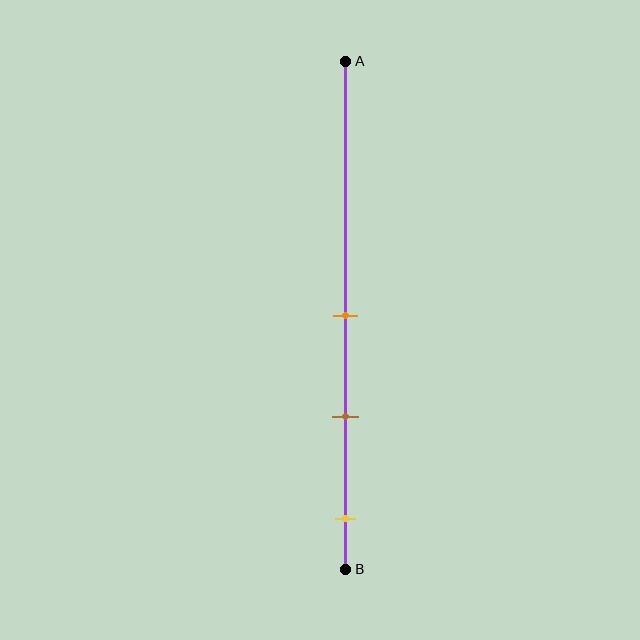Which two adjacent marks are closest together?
The orange and brown marks are the closest adjacent pair.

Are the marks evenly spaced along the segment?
Yes, the marks are approximately evenly spaced.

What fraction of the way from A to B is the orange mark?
The orange mark is approximately 50% (0.5) of the way from A to B.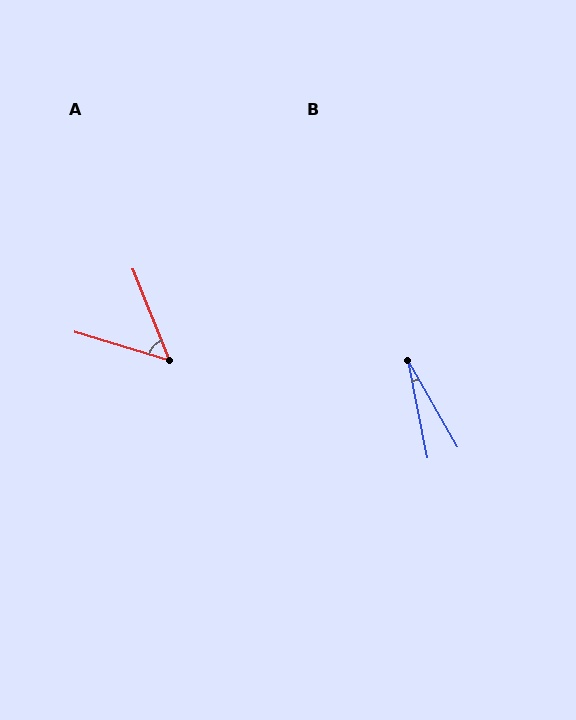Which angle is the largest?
A, at approximately 51 degrees.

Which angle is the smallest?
B, at approximately 18 degrees.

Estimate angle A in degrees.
Approximately 51 degrees.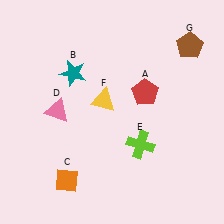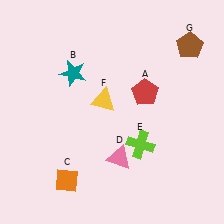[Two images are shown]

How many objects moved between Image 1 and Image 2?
1 object moved between the two images.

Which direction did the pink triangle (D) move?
The pink triangle (D) moved right.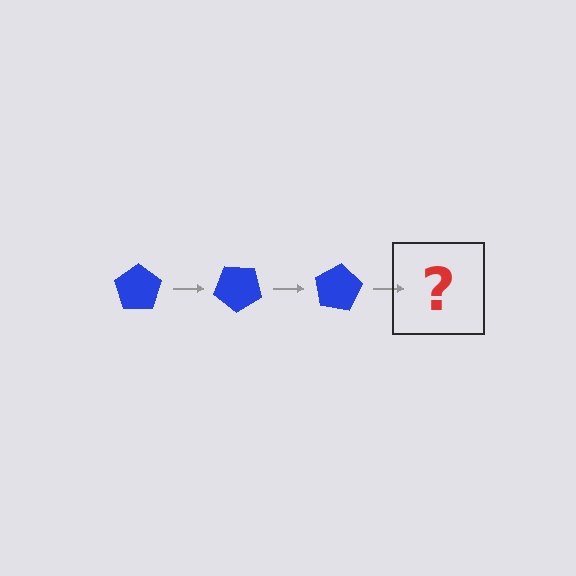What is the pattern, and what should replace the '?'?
The pattern is that the pentagon rotates 40 degrees each step. The '?' should be a blue pentagon rotated 120 degrees.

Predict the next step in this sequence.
The next step is a blue pentagon rotated 120 degrees.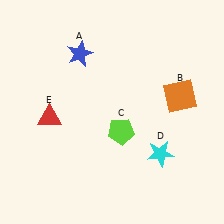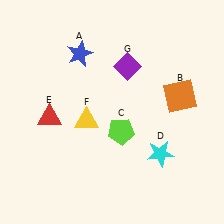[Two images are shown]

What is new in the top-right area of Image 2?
A purple diamond (G) was added in the top-right area of Image 2.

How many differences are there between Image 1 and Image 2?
There are 2 differences between the two images.